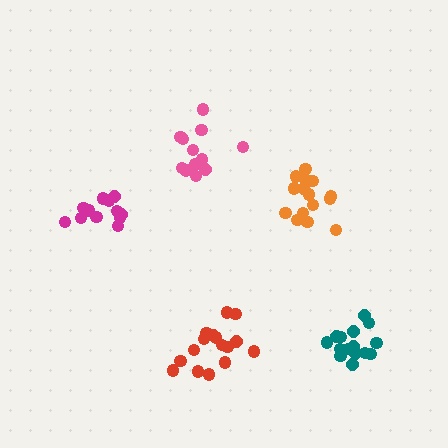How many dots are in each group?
Group 1: 16 dots, Group 2: 13 dots, Group 3: 15 dots, Group 4: 16 dots, Group 5: 12 dots (72 total).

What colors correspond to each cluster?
The clusters are colored: orange, pink, teal, red, magenta.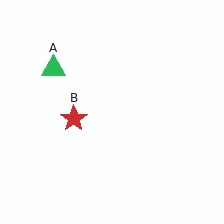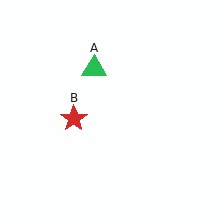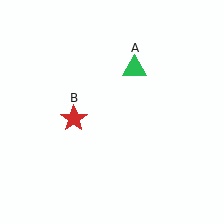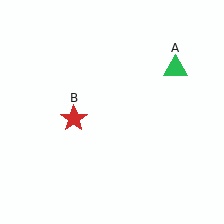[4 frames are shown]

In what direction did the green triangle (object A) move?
The green triangle (object A) moved right.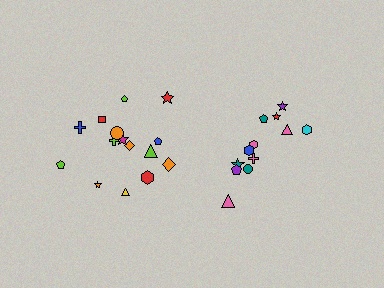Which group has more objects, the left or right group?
The left group.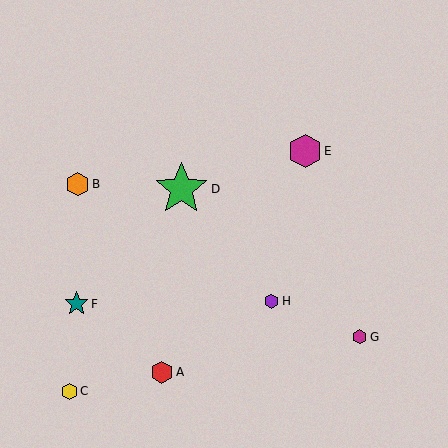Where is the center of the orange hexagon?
The center of the orange hexagon is at (77, 184).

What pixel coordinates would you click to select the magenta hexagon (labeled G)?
Click at (360, 337) to select the magenta hexagon G.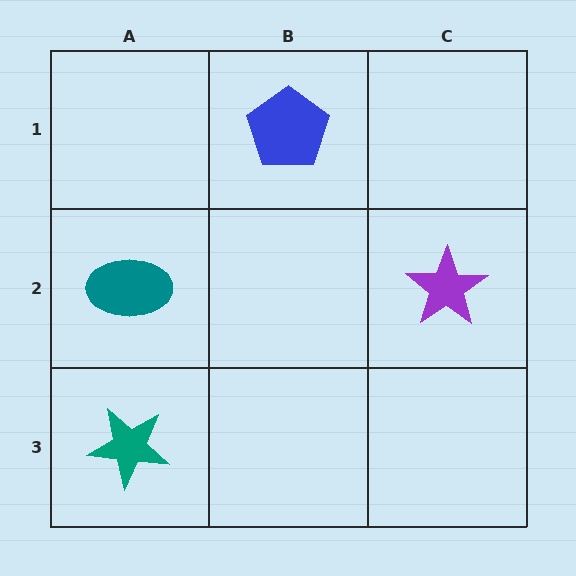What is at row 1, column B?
A blue pentagon.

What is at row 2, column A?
A teal ellipse.